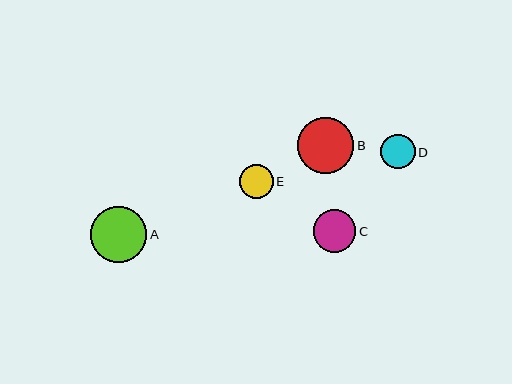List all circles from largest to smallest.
From largest to smallest: B, A, C, D, E.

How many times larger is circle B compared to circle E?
Circle B is approximately 1.7 times the size of circle E.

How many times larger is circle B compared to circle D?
Circle B is approximately 1.6 times the size of circle D.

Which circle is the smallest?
Circle E is the smallest with a size of approximately 34 pixels.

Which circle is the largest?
Circle B is the largest with a size of approximately 56 pixels.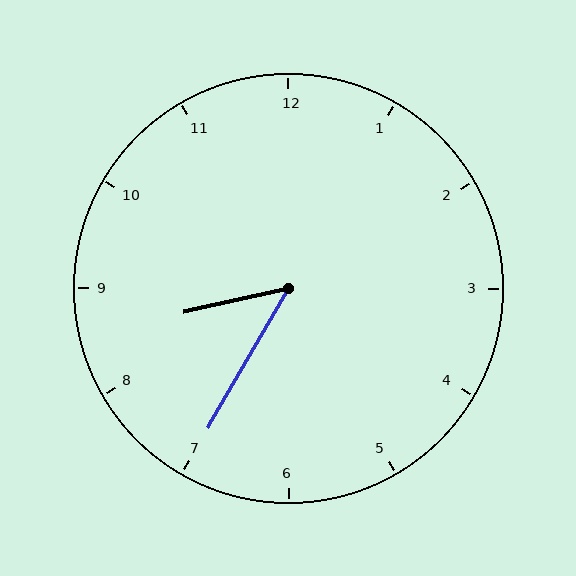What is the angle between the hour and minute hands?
Approximately 48 degrees.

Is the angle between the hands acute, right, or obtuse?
It is acute.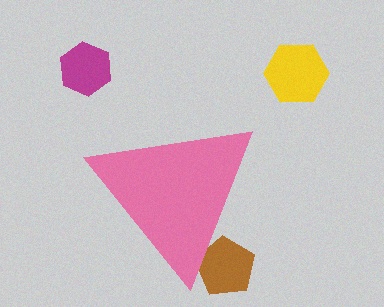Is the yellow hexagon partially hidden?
No, the yellow hexagon is fully visible.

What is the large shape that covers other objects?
A pink triangle.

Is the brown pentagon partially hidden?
Yes, the brown pentagon is partially hidden behind the pink triangle.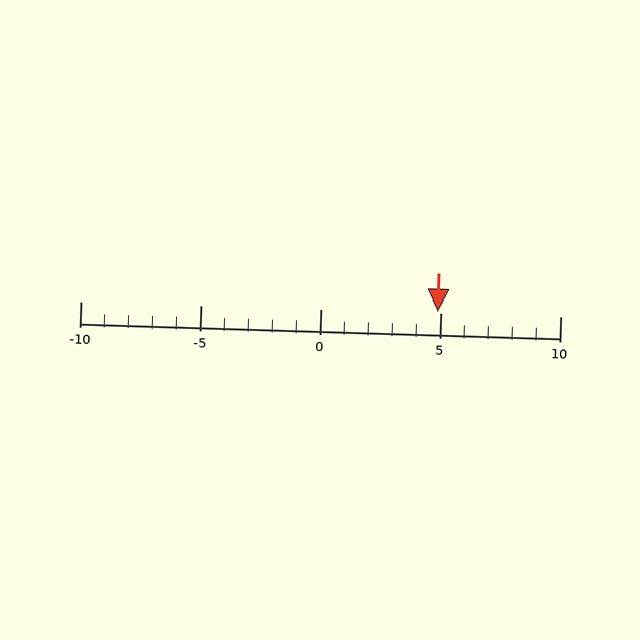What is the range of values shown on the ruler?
The ruler shows values from -10 to 10.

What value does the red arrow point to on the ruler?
The red arrow points to approximately 5.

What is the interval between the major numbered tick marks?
The major tick marks are spaced 5 units apart.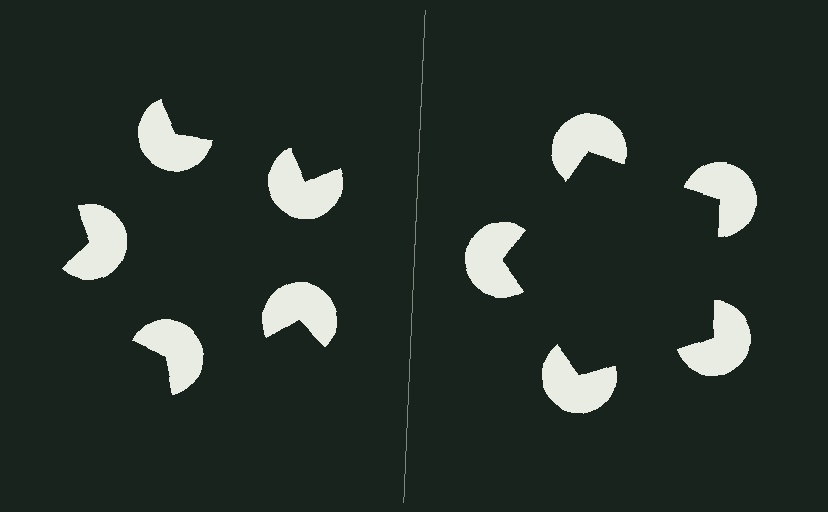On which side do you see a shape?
An illusory pentagon appears on the right side. On the left side the wedge cuts are rotated, so no coherent shape forms.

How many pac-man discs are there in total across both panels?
10 — 5 on each side.